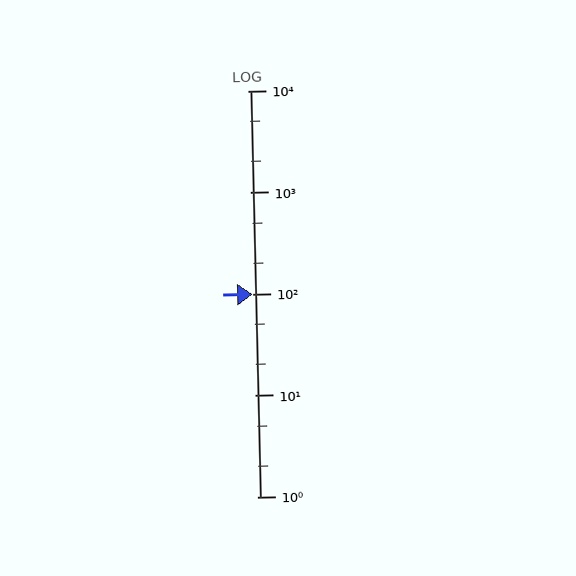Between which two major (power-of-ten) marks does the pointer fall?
The pointer is between 100 and 1000.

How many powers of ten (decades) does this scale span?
The scale spans 4 decades, from 1 to 10000.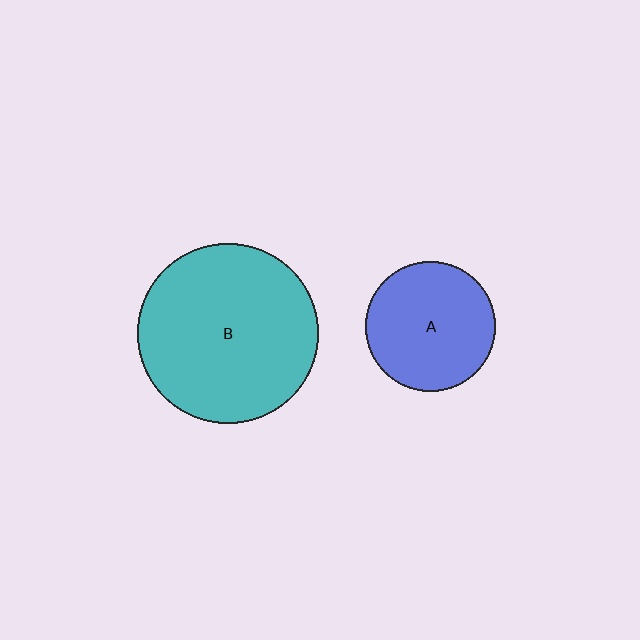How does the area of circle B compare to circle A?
Approximately 1.9 times.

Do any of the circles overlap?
No, none of the circles overlap.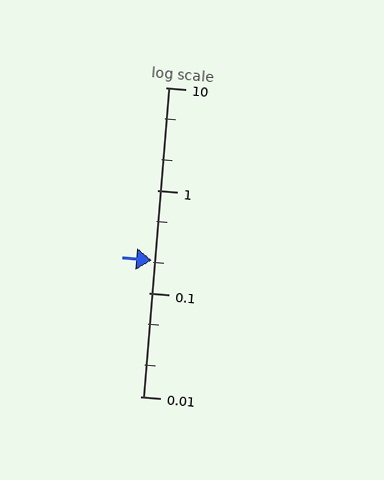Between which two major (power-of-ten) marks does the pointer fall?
The pointer is between 0.1 and 1.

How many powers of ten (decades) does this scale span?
The scale spans 3 decades, from 0.01 to 10.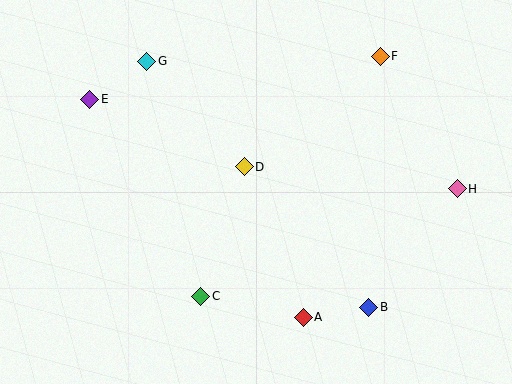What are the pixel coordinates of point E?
Point E is at (89, 99).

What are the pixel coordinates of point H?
Point H is at (457, 189).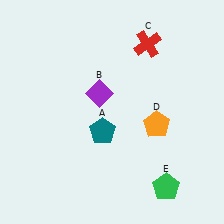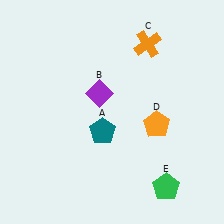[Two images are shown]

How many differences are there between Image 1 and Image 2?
There is 1 difference between the two images.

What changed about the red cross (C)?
In Image 1, C is red. In Image 2, it changed to orange.